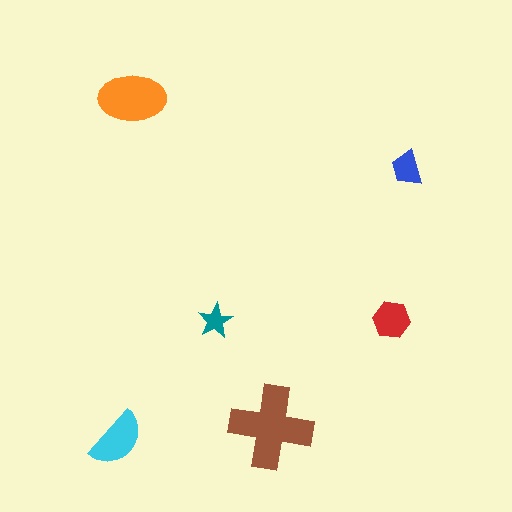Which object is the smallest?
The teal star.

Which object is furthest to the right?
The blue trapezoid is rightmost.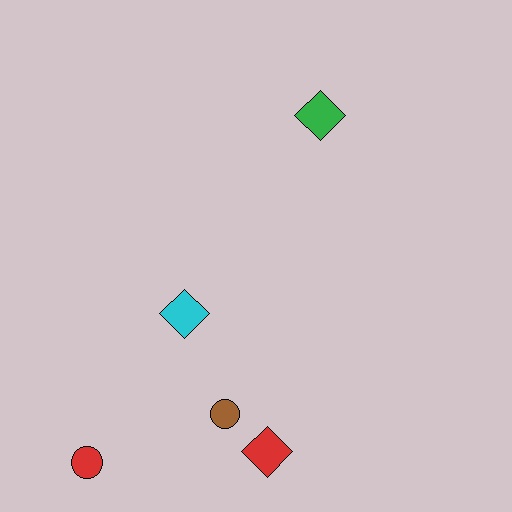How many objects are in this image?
There are 5 objects.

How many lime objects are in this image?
There are no lime objects.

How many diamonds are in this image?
There are 3 diamonds.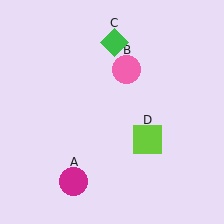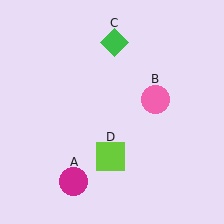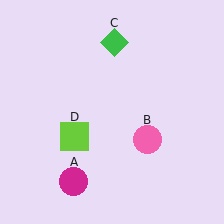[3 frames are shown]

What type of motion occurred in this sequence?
The pink circle (object B), lime square (object D) rotated clockwise around the center of the scene.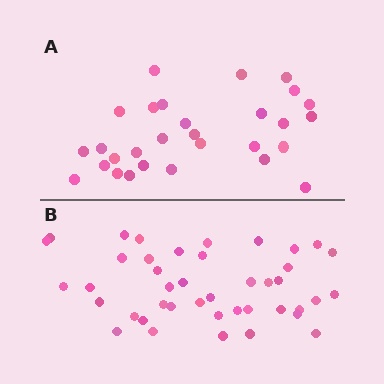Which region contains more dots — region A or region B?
Region B (the bottom region) has more dots.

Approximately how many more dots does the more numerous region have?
Region B has approximately 15 more dots than region A.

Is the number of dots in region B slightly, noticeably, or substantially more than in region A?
Region B has noticeably more, but not dramatically so. The ratio is roughly 1.4 to 1.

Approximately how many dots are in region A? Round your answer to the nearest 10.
About 30 dots. (The exact count is 29, which rounds to 30.)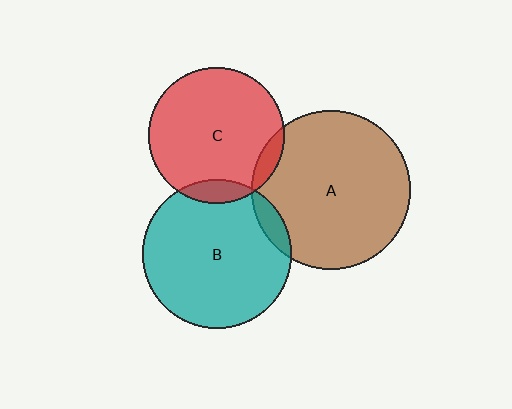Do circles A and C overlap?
Yes.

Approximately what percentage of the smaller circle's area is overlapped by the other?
Approximately 5%.